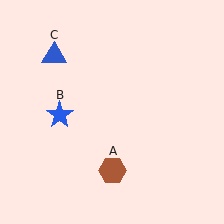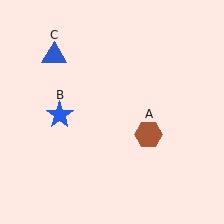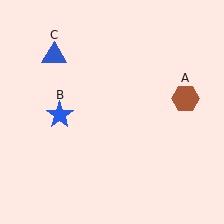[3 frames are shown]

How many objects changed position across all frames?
1 object changed position: brown hexagon (object A).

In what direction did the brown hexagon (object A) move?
The brown hexagon (object A) moved up and to the right.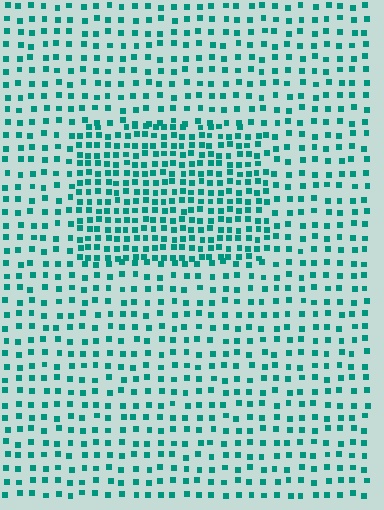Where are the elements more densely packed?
The elements are more densely packed inside the rectangle boundary.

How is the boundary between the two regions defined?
The boundary is defined by a change in element density (approximately 1.9x ratio). All elements are the same color, size, and shape.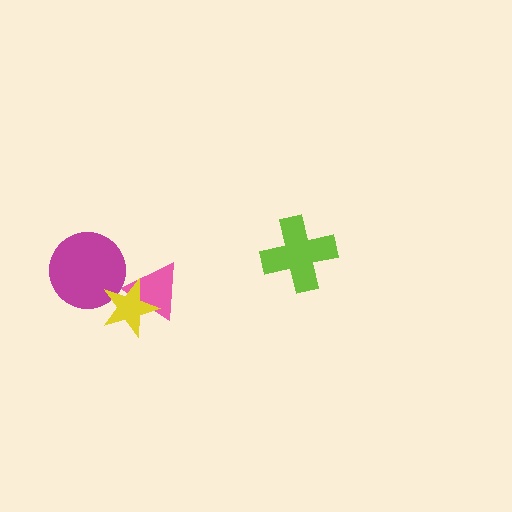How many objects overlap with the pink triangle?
1 object overlaps with the pink triangle.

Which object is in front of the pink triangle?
The yellow star is in front of the pink triangle.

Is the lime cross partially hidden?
No, no other shape covers it.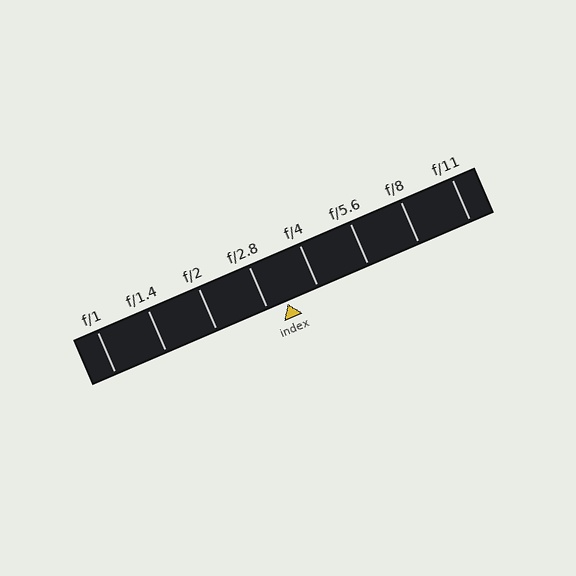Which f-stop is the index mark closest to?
The index mark is closest to f/2.8.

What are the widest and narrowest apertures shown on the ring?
The widest aperture shown is f/1 and the narrowest is f/11.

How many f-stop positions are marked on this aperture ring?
There are 8 f-stop positions marked.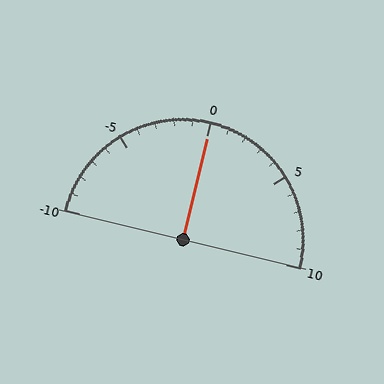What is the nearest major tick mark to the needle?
The nearest major tick mark is 0.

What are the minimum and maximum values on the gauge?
The gauge ranges from -10 to 10.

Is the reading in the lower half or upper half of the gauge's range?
The reading is in the upper half of the range (-10 to 10).